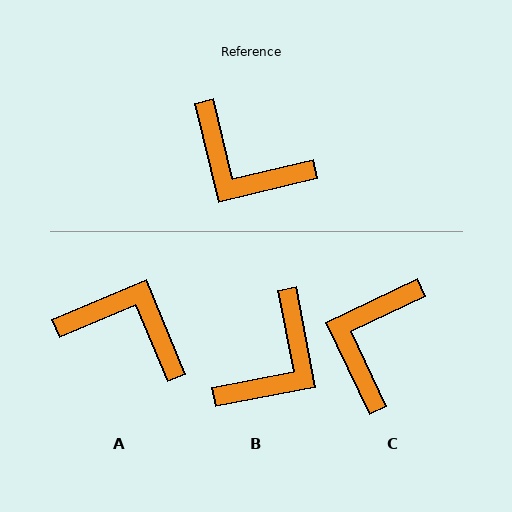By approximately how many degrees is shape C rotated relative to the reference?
Approximately 78 degrees clockwise.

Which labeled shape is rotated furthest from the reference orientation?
A, about 171 degrees away.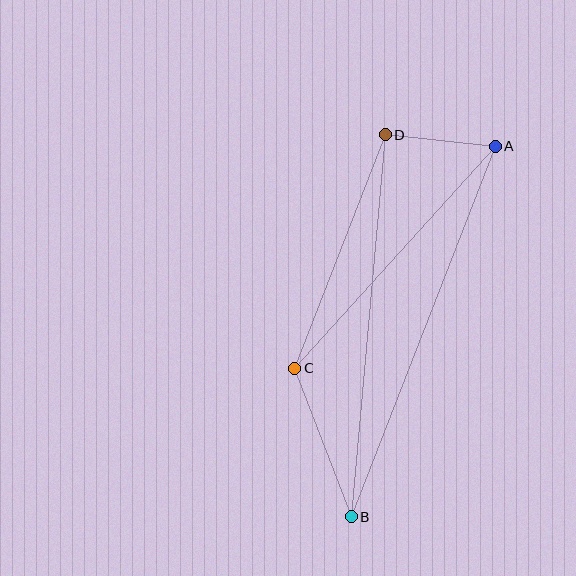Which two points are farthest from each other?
Points A and B are farthest from each other.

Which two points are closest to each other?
Points A and D are closest to each other.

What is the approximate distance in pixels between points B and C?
The distance between B and C is approximately 159 pixels.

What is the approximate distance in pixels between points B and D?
The distance between B and D is approximately 384 pixels.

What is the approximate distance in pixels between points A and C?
The distance between A and C is approximately 299 pixels.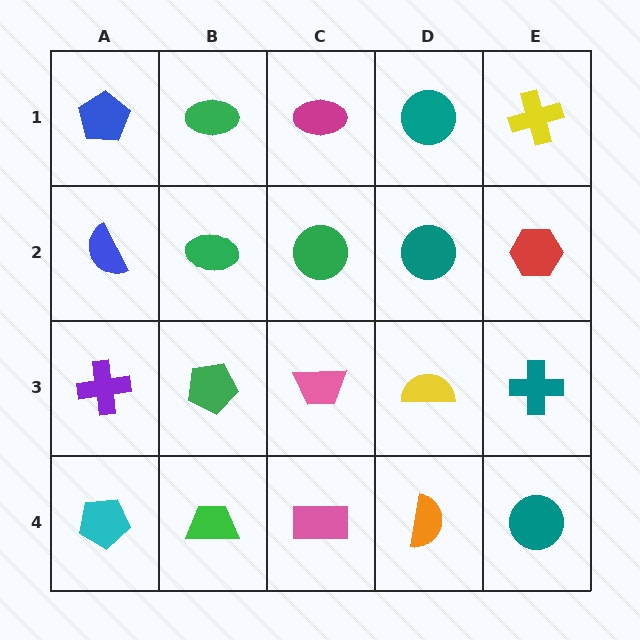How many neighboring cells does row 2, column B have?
4.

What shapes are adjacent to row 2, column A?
A blue pentagon (row 1, column A), a purple cross (row 3, column A), a green ellipse (row 2, column B).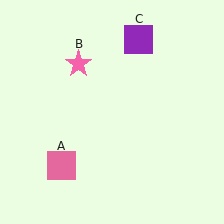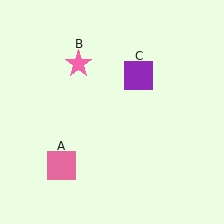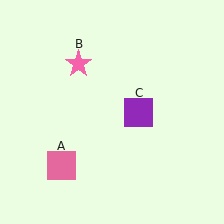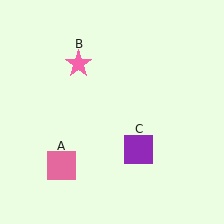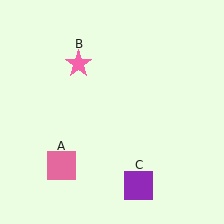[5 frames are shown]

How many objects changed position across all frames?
1 object changed position: purple square (object C).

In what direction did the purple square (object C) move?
The purple square (object C) moved down.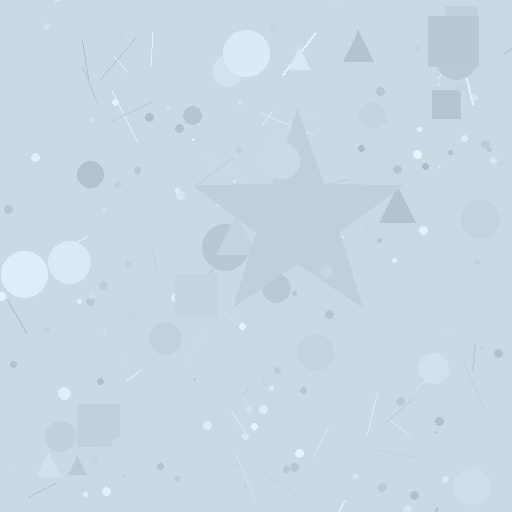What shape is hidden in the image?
A star is hidden in the image.